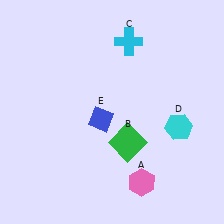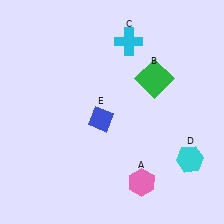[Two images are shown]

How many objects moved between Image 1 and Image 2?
2 objects moved between the two images.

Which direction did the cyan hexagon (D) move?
The cyan hexagon (D) moved down.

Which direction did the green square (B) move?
The green square (B) moved up.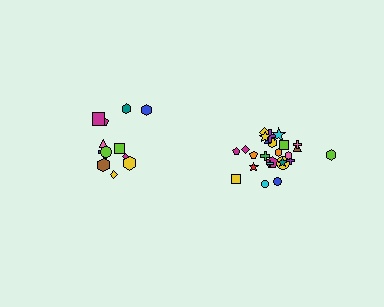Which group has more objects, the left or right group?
The right group.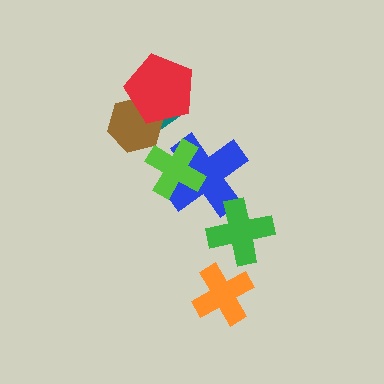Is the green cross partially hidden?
No, no other shape covers it.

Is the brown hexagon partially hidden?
Yes, it is partially covered by another shape.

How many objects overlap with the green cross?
1 object overlaps with the green cross.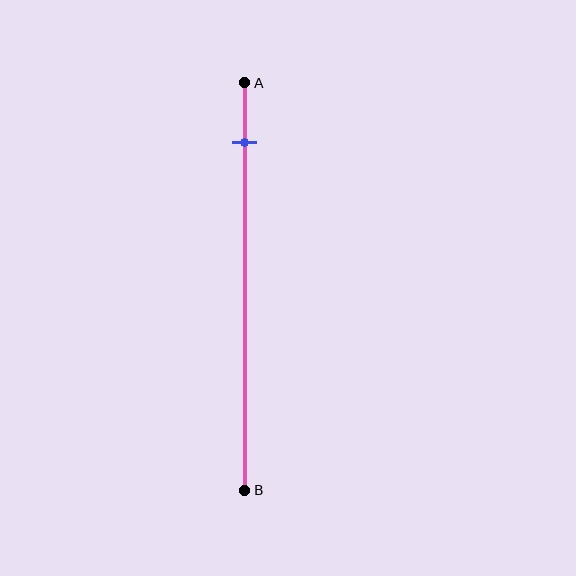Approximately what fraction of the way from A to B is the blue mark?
The blue mark is approximately 15% of the way from A to B.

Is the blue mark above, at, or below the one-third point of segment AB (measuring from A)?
The blue mark is above the one-third point of segment AB.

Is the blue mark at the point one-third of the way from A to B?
No, the mark is at about 15% from A, not at the 33% one-third point.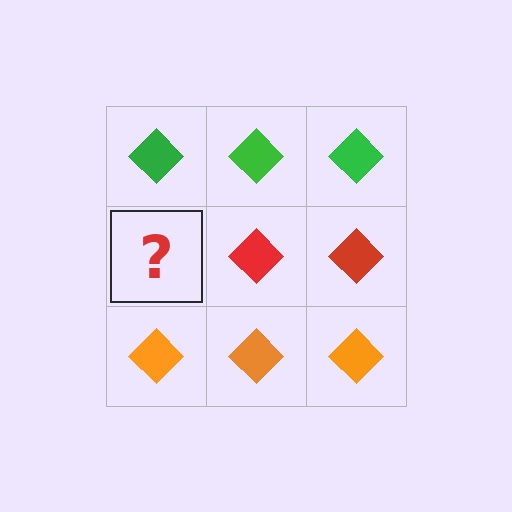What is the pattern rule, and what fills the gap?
The rule is that each row has a consistent color. The gap should be filled with a red diamond.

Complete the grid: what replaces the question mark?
The question mark should be replaced with a red diamond.